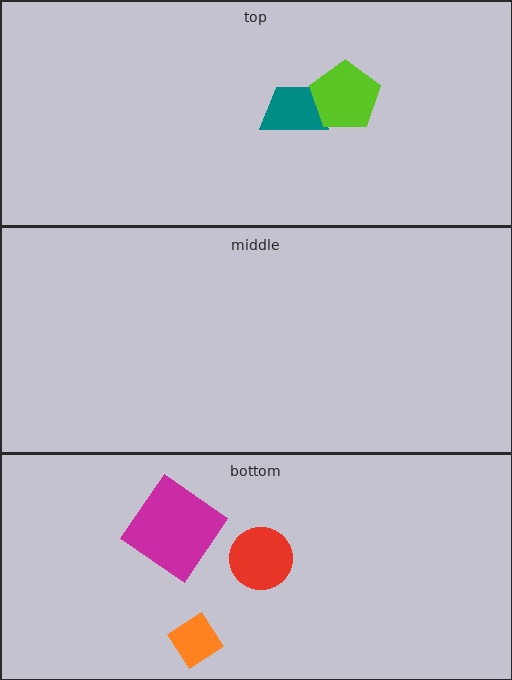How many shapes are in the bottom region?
3.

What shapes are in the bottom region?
The red circle, the orange diamond, the magenta diamond.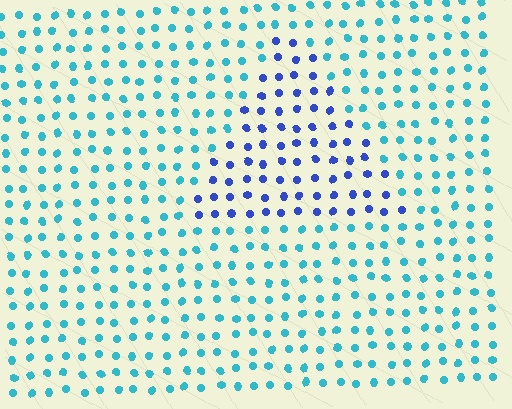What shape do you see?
I see a triangle.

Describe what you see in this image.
The image is filled with small cyan elements in a uniform arrangement. A triangle-shaped region is visible where the elements are tinted to a slightly different hue, forming a subtle color boundary.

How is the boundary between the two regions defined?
The boundary is defined purely by a slight shift in hue (about 45 degrees). Spacing, size, and orientation are identical on both sides.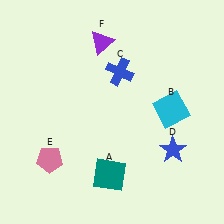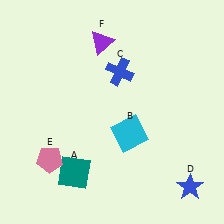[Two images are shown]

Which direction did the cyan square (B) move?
The cyan square (B) moved left.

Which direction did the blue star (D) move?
The blue star (D) moved down.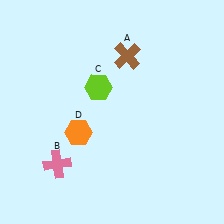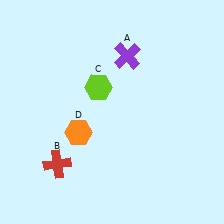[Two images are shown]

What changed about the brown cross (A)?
In Image 1, A is brown. In Image 2, it changed to purple.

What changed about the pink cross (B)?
In Image 1, B is pink. In Image 2, it changed to red.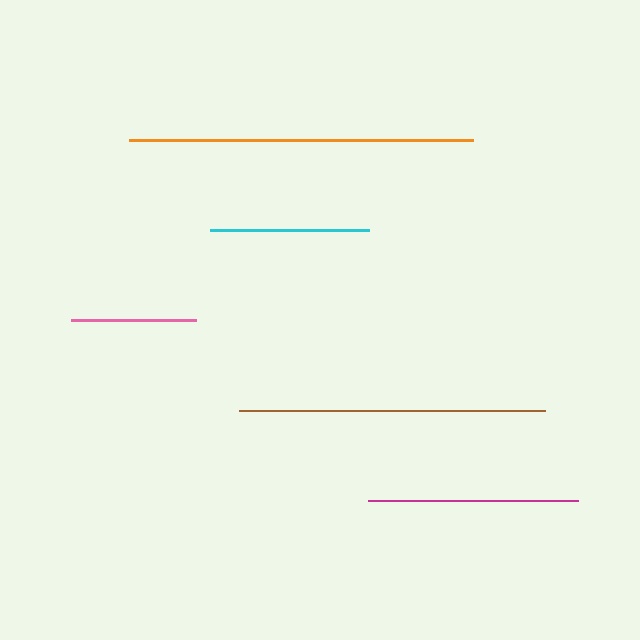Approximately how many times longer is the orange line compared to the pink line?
The orange line is approximately 2.8 times the length of the pink line.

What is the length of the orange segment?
The orange segment is approximately 344 pixels long.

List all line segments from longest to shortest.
From longest to shortest: orange, brown, magenta, cyan, pink.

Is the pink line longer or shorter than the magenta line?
The magenta line is longer than the pink line.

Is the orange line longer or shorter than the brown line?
The orange line is longer than the brown line.